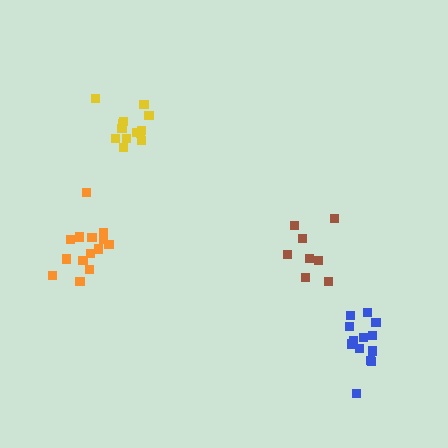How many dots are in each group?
Group 1: 8 dots, Group 2: 14 dots, Group 3: 14 dots, Group 4: 13 dots (49 total).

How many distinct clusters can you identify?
There are 4 distinct clusters.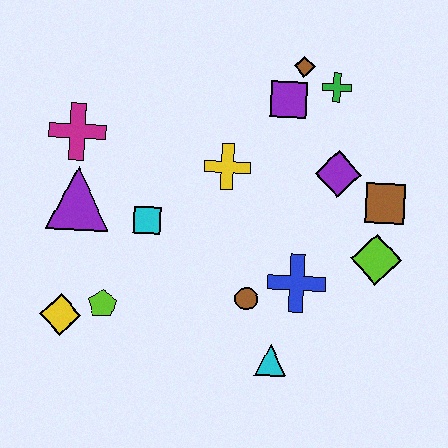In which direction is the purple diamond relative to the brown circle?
The purple diamond is above the brown circle.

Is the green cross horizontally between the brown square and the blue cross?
Yes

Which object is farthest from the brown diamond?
The yellow diamond is farthest from the brown diamond.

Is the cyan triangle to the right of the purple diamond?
No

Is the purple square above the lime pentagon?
Yes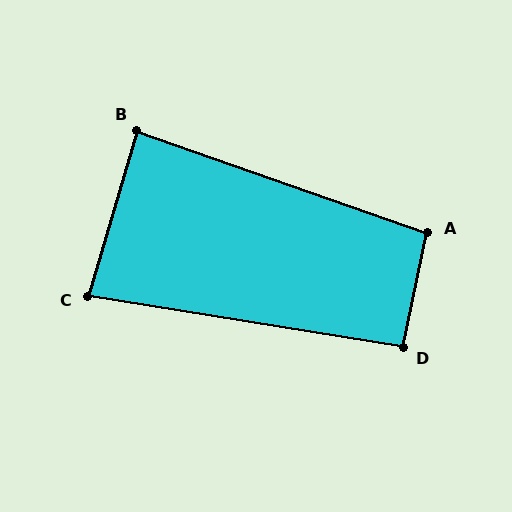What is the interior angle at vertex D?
Approximately 93 degrees (approximately right).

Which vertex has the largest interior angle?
A, at approximately 97 degrees.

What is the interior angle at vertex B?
Approximately 87 degrees (approximately right).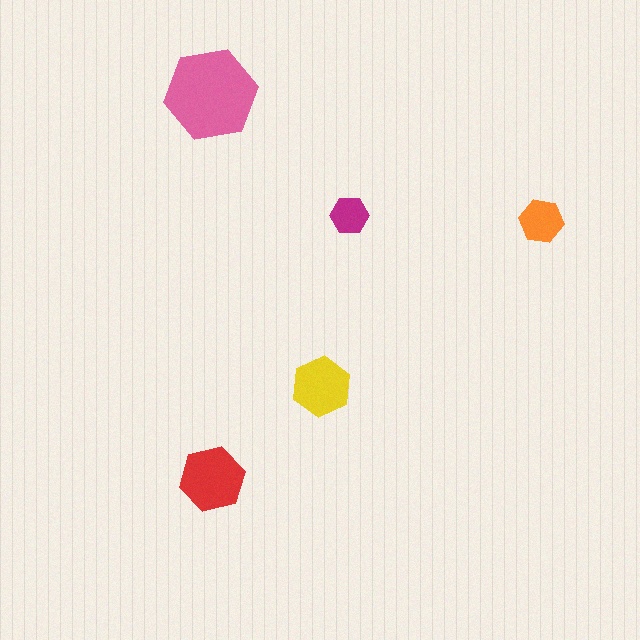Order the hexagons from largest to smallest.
the pink one, the red one, the yellow one, the orange one, the magenta one.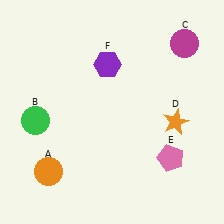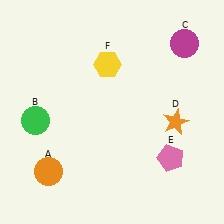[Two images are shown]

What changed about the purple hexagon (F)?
In Image 1, F is purple. In Image 2, it changed to yellow.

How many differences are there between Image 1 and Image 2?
There is 1 difference between the two images.